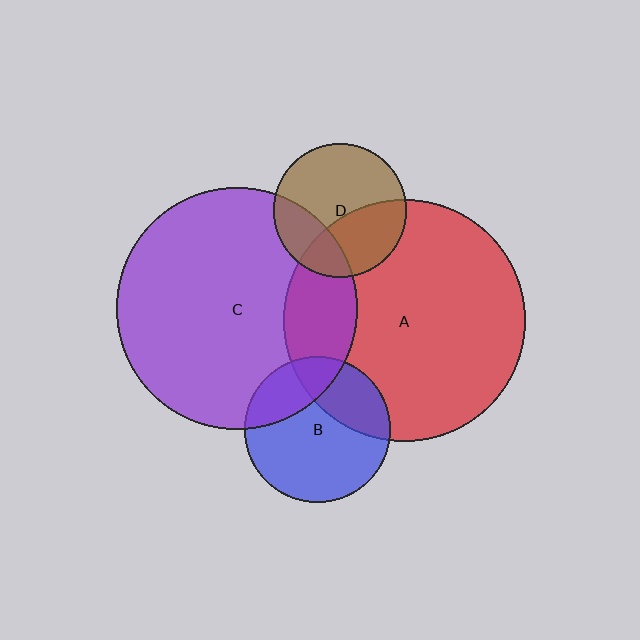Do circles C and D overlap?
Yes.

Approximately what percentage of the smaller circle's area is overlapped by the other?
Approximately 25%.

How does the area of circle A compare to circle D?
Approximately 3.3 times.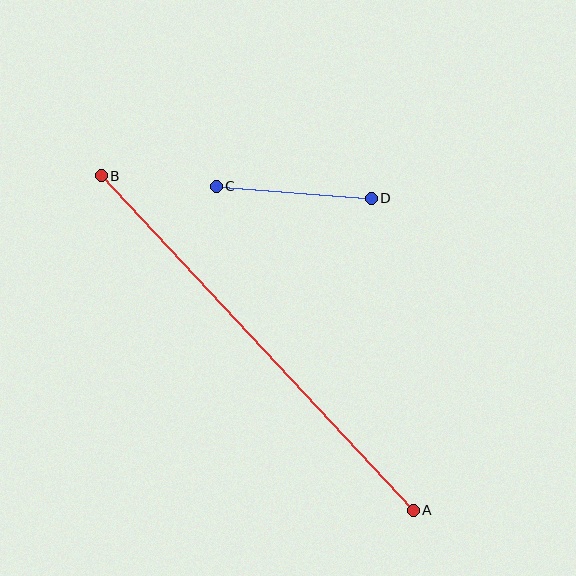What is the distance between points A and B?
The distance is approximately 458 pixels.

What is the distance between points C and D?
The distance is approximately 155 pixels.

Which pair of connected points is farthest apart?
Points A and B are farthest apart.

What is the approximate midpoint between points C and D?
The midpoint is at approximately (294, 192) pixels.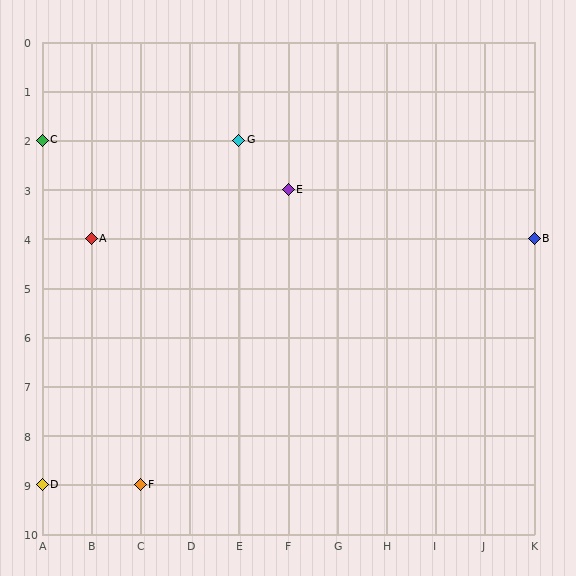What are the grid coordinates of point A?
Point A is at grid coordinates (B, 4).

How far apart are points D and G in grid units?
Points D and G are 4 columns and 7 rows apart (about 8.1 grid units diagonally).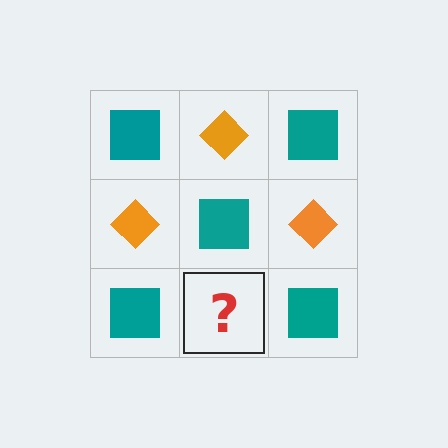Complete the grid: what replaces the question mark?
The question mark should be replaced with an orange diamond.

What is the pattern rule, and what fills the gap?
The rule is that it alternates teal square and orange diamond in a checkerboard pattern. The gap should be filled with an orange diamond.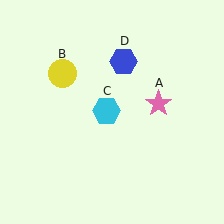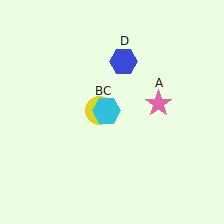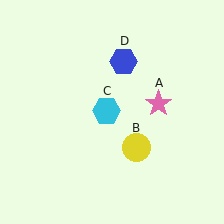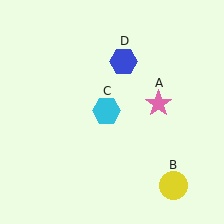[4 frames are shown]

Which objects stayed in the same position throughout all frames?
Pink star (object A) and cyan hexagon (object C) and blue hexagon (object D) remained stationary.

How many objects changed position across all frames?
1 object changed position: yellow circle (object B).